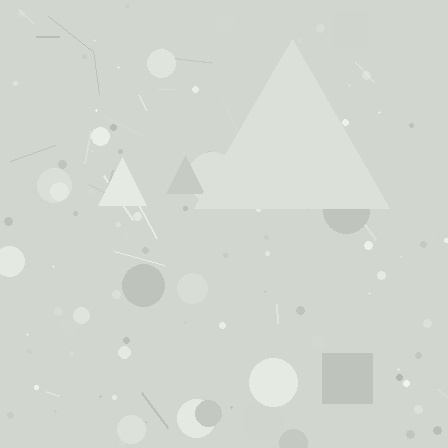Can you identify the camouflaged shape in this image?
The camouflaged shape is a triangle.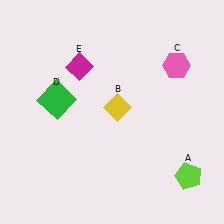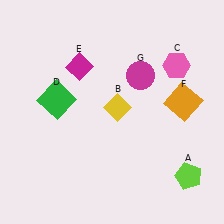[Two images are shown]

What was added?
An orange square (F), a magenta circle (G) were added in Image 2.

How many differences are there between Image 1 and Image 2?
There are 2 differences between the two images.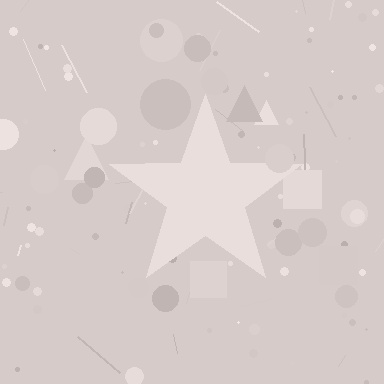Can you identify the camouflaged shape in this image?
The camouflaged shape is a star.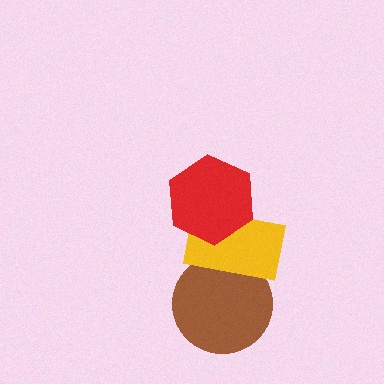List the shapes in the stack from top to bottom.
From top to bottom: the red hexagon, the yellow rectangle, the brown circle.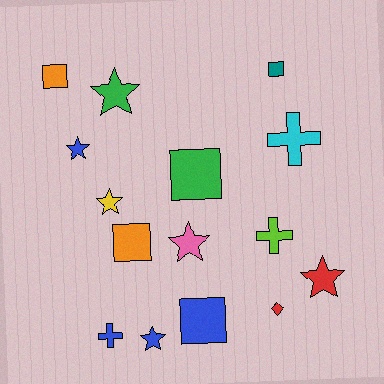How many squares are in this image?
There are 5 squares.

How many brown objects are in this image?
There are no brown objects.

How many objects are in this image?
There are 15 objects.